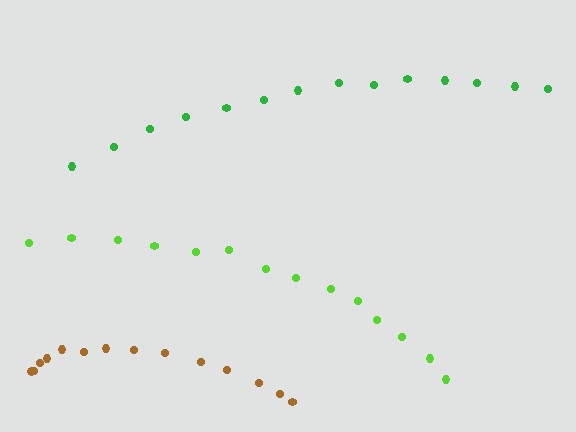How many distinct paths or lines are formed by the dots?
There are 3 distinct paths.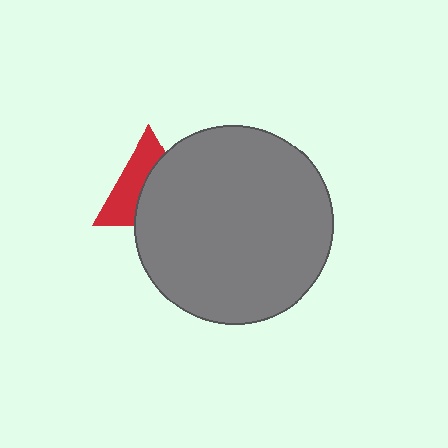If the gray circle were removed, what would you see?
You would see the complete red triangle.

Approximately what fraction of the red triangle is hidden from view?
Roughly 53% of the red triangle is hidden behind the gray circle.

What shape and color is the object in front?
The object in front is a gray circle.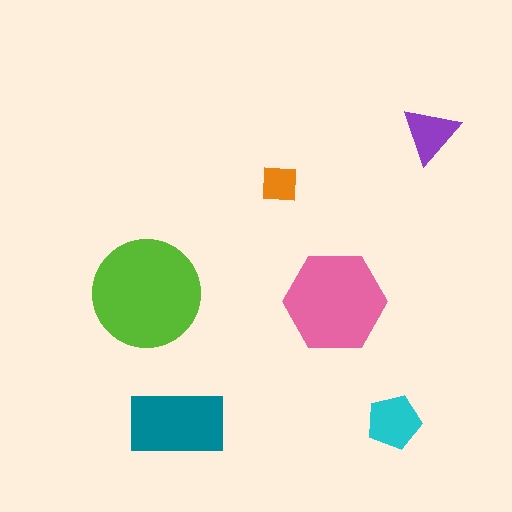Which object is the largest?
The lime circle.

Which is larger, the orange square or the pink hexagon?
The pink hexagon.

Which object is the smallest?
The orange square.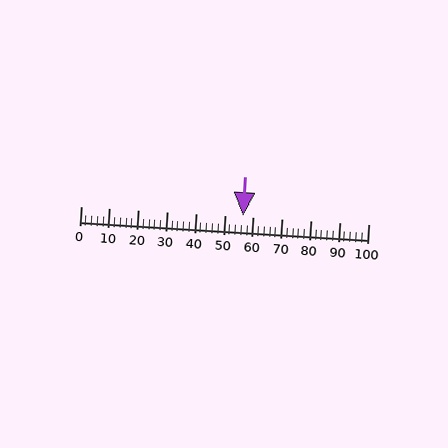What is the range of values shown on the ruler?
The ruler shows values from 0 to 100.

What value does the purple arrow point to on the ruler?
The purple arrow points to approximately 56.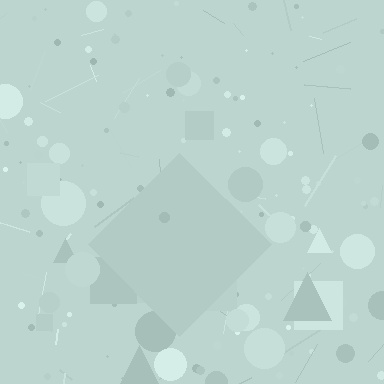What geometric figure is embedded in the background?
A diamond is embedded in the background.